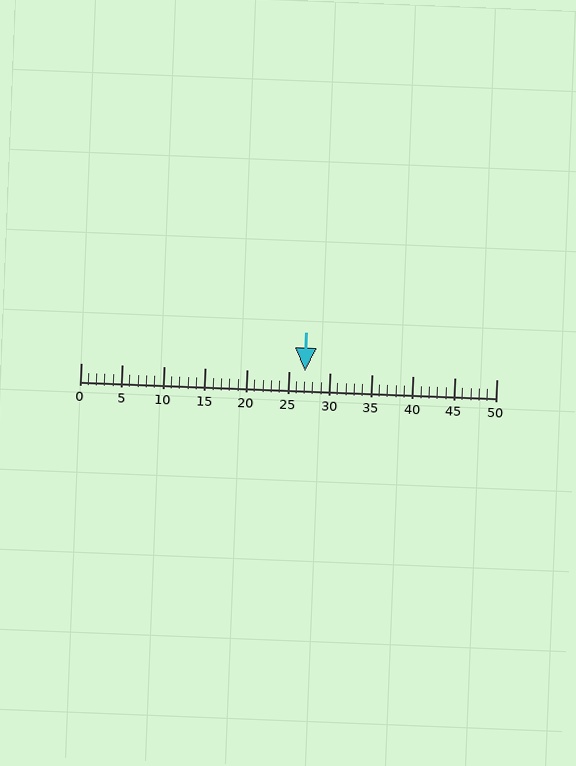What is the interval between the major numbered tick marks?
The major tick marks are spaced 5 units apart.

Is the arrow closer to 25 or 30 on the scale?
The arrow is closer to 25.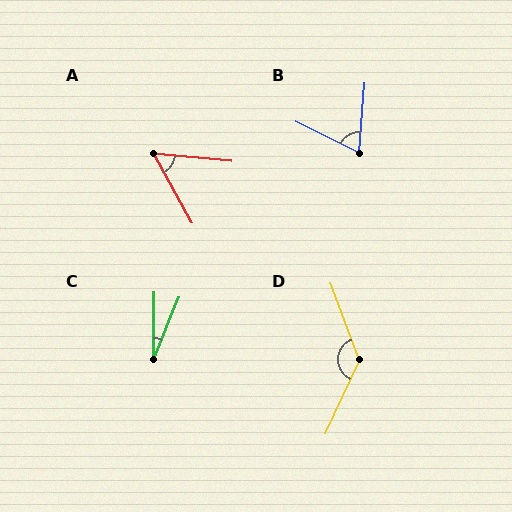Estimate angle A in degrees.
Approximately 55 degrees.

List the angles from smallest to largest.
C (22°), A (55°), B (67°), D (134°).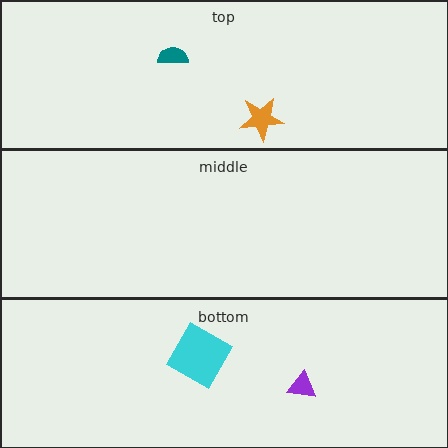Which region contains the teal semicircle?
The top region.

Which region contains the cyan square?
The bottom region.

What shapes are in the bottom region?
The cyan square, the purple triangle.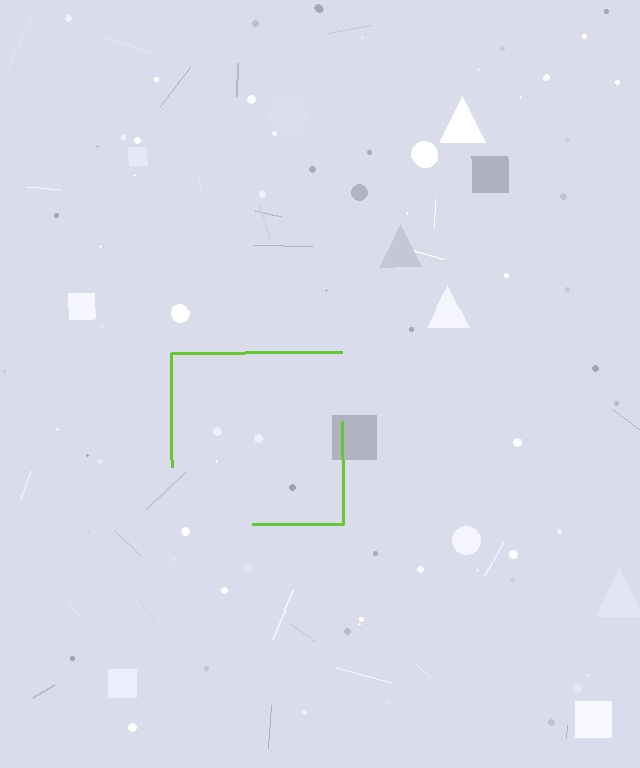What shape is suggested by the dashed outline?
The dashed outline suggests a square.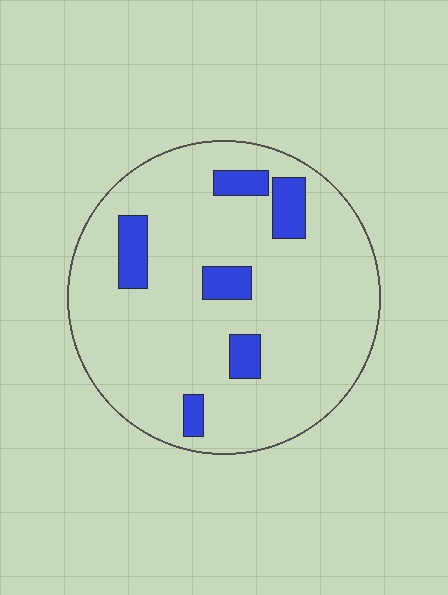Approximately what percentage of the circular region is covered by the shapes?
Approximately 15%.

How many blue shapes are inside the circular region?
6.